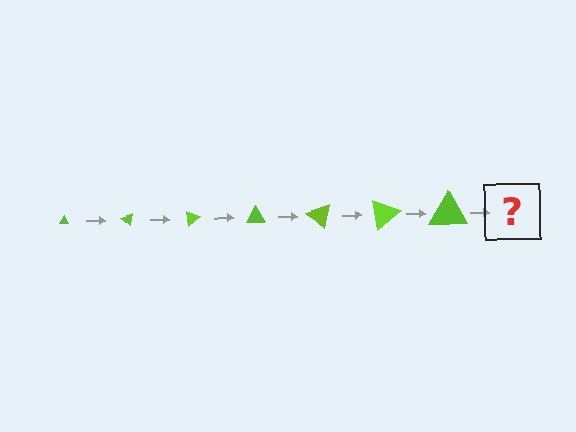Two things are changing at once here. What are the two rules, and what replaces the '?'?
The two rules are that the triangle grows larger each step and it rotates 40 degrees each step. The '?' should be a triangle, larger than the previous one and rotated 280 degrees from the start.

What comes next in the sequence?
The next element should be a triangle, larger than the previous one and rotated 280 degrees from the start.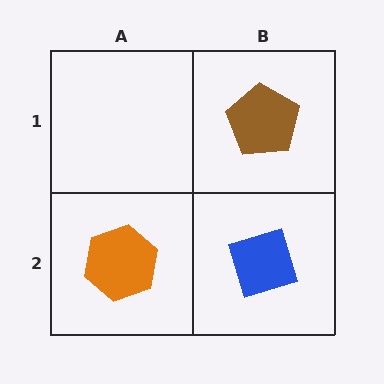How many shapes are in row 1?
1 shape.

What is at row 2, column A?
An orange hexagon.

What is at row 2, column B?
A blue diamond.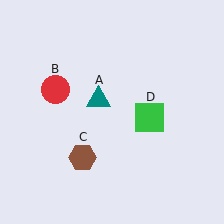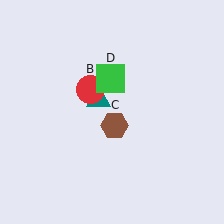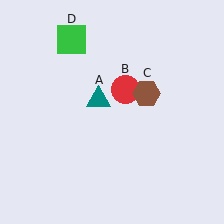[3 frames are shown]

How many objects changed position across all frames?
3 objects changed position: red circle (object B), brown hexagon (object C), green square (object D).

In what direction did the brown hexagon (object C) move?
The brown hexagon (object C) moved up and to the right.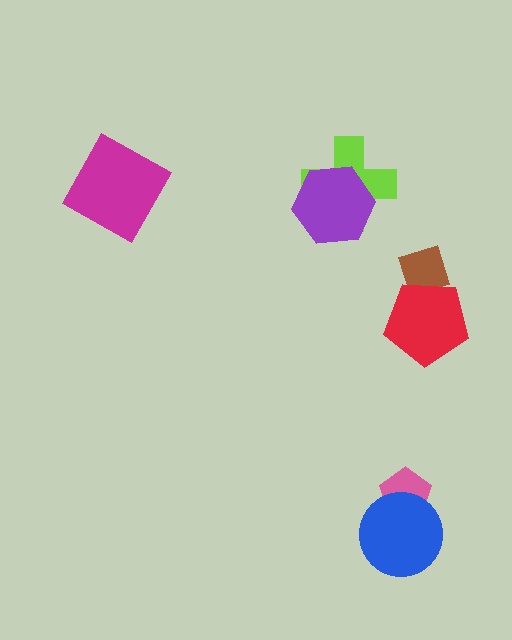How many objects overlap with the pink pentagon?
1 object overlaps with the pink pentagon.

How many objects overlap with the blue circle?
1 object overlaps with the blue circle.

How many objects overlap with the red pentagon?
1 object overlaps with the red pentagon.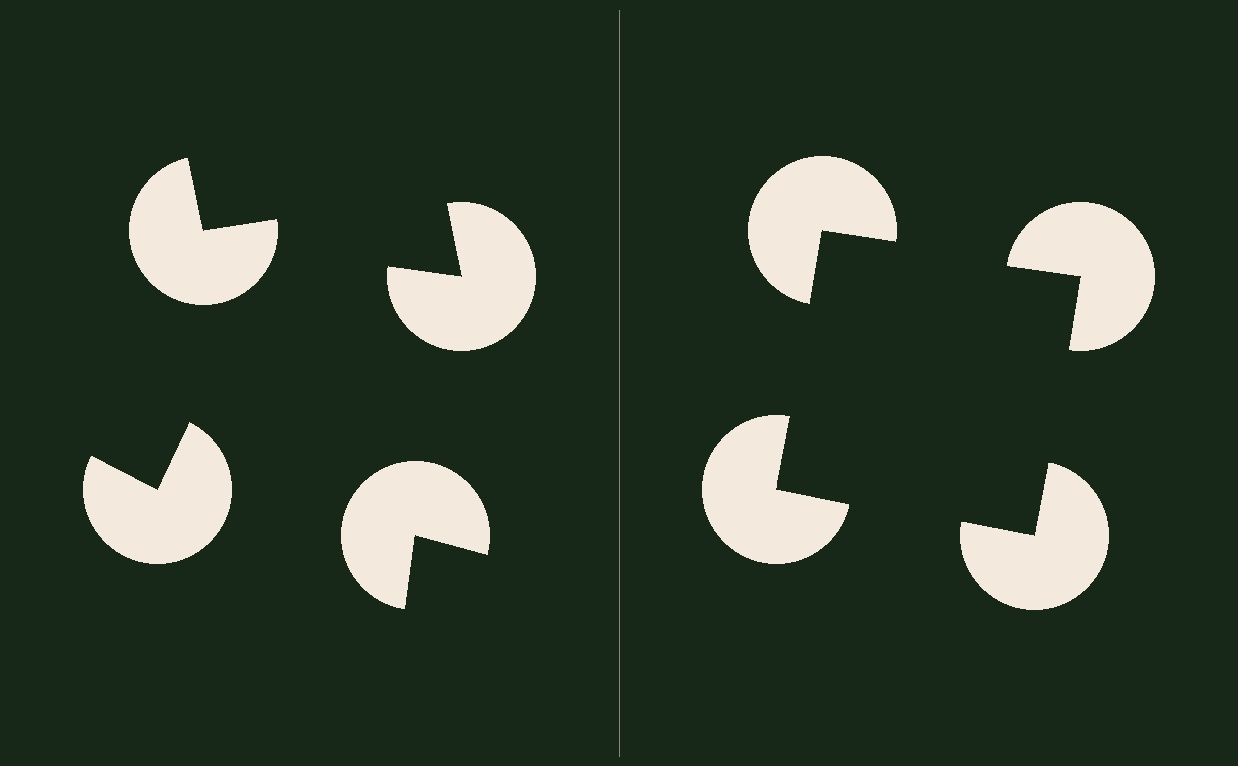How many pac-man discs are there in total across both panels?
8 — 4 on each side.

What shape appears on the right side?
An illusory square.